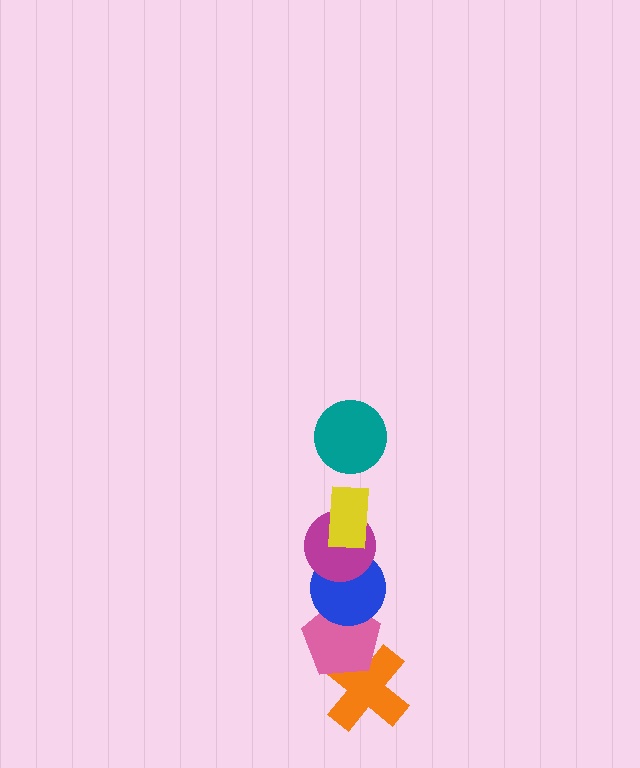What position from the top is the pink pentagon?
The pink pentagon is 5th from the top.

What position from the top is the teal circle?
The teal circle is 1st from the top.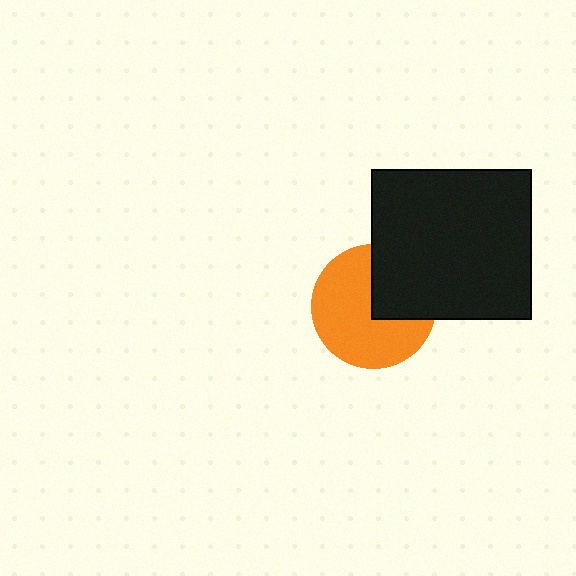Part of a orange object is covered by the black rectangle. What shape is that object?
It is a circle.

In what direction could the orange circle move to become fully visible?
The orange circle could move toward the lower-left. That would shift it out from behind the black rectangle entirely.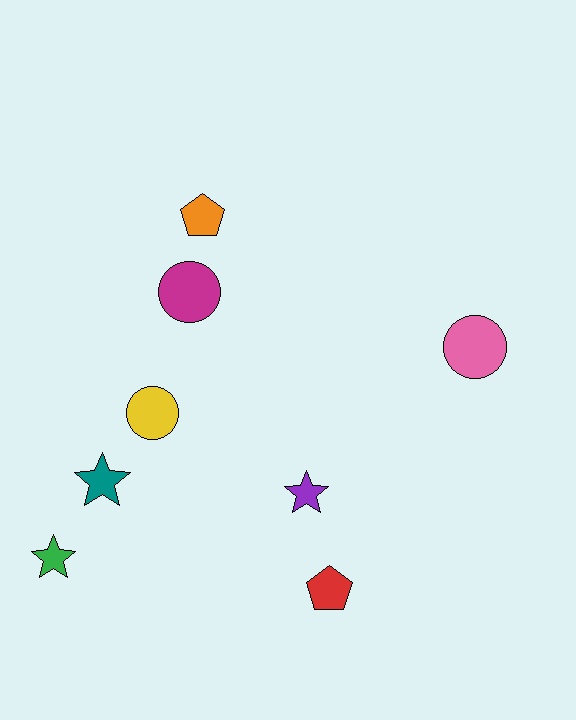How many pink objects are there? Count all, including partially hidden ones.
There is 1 pink object.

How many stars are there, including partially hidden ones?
There are 3 stars.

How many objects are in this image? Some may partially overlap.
There are 8 objects.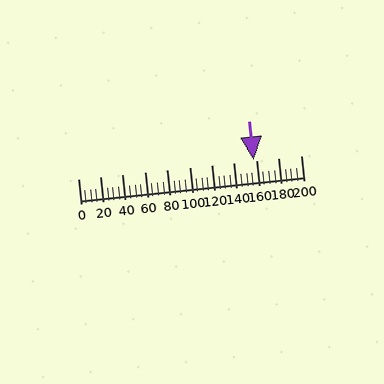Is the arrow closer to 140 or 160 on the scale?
The arrow is closer to 160.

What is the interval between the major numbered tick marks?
The major tick marks are spaced 20 units apart.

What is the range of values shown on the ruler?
The ruler shows values from 0 to 200.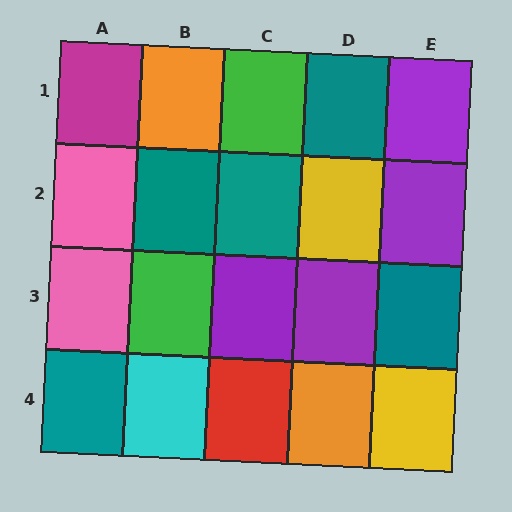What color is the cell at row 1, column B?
Orange.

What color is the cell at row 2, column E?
Purple.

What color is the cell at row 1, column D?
Teal.